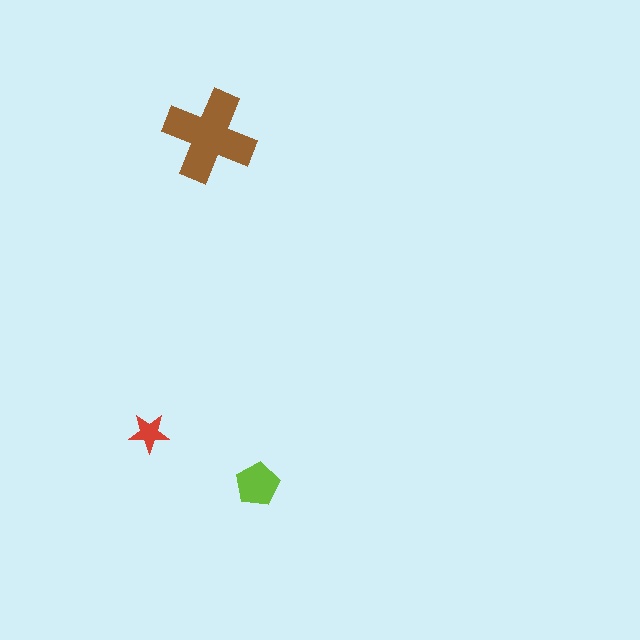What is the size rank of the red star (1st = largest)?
3rd.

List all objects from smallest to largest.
The red star, the lime pentagon, the brown cross.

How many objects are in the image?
There are 3 objects in the image.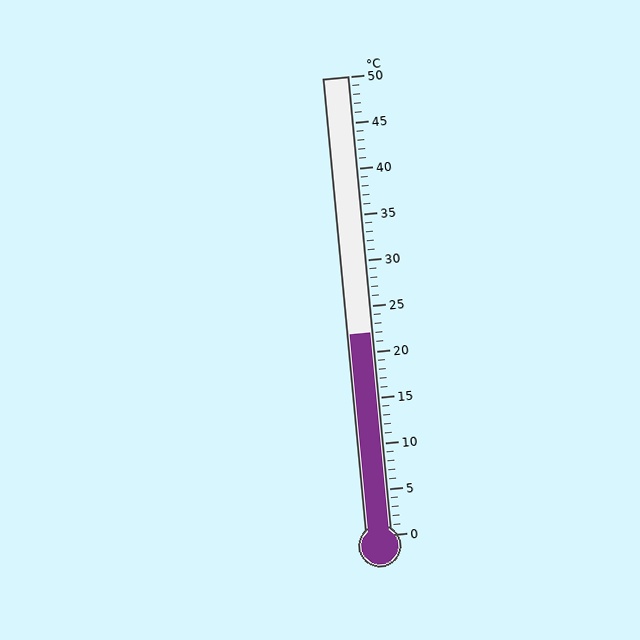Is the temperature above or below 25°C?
The temperature is below 25°C.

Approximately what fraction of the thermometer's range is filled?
The thermometer is filled to approximately 45% of its range.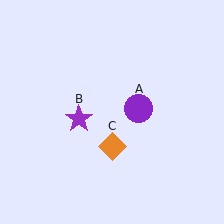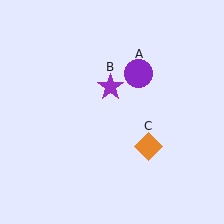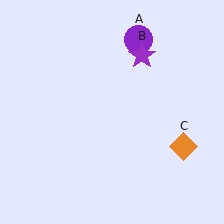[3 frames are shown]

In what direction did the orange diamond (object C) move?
The orange diamond (object C) moved right.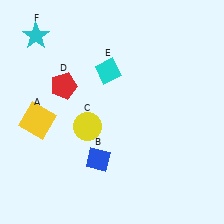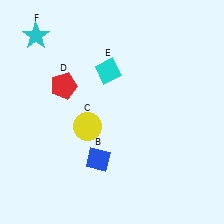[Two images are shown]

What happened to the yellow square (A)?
The yellow square (A) was removed in Image 2. It was in the bottom-left area of Image 1.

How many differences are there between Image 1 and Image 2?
There is 1 difference between the two images.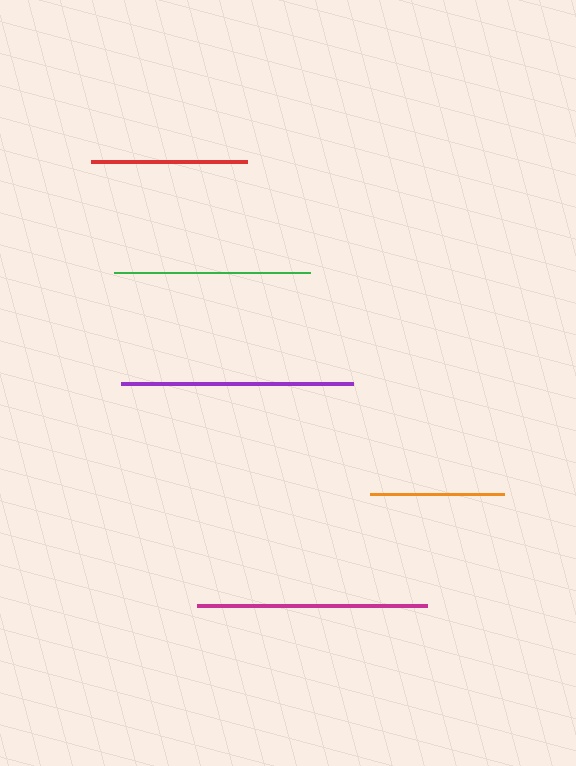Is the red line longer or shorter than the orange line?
The red line is longer than the orange line.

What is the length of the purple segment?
The purple segment is approximately 232 pixels long.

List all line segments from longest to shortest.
From longest to shortest: purple, magenta, green, red, orange.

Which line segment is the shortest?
The orange line is the shortest at approximately 134 pixels.